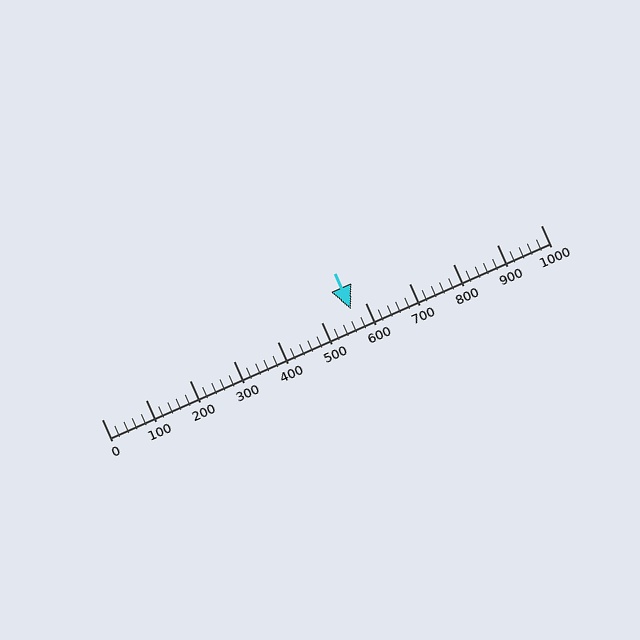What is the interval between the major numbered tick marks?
The major tick marks are spaced 100 units apart.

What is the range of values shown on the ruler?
The ruler shows values from 0 to 1000.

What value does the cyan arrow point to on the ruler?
The cyan arrow points to approximately 567.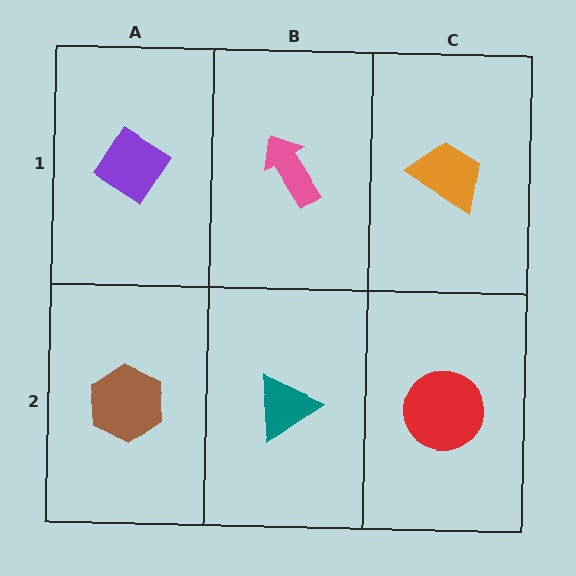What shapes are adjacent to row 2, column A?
A purple diamond (row 1, column A), a teal triangle (row 2, column B).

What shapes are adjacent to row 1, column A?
A brown hexagon (row 2, column A), a pink arrow (row 1, column B).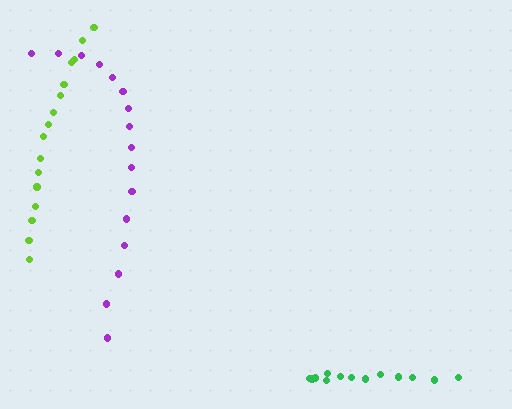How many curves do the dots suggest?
There are 3 distinct paths.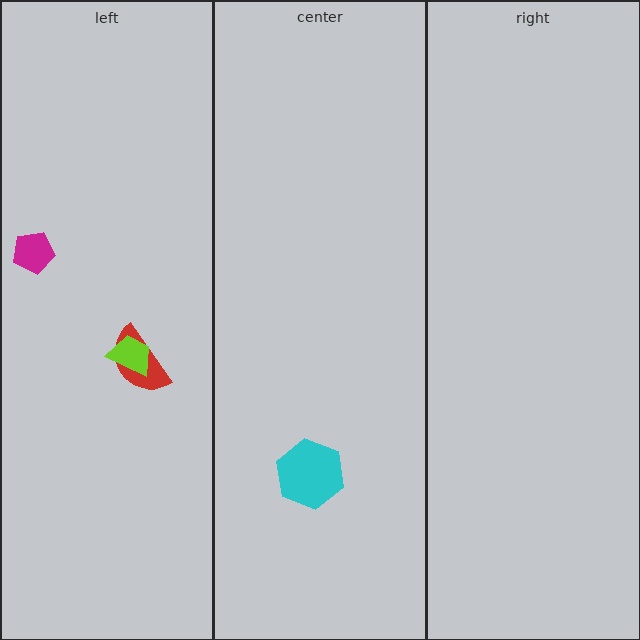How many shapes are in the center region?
1.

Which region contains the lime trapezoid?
The left region.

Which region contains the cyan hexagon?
The center region.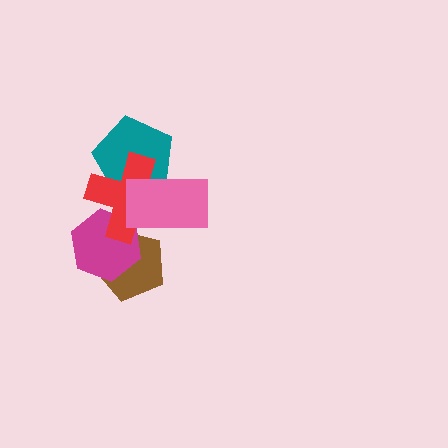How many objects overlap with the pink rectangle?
2 objects overlap with the pink rectangle.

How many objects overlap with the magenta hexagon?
2 objects overlap with the magenta hexagon.